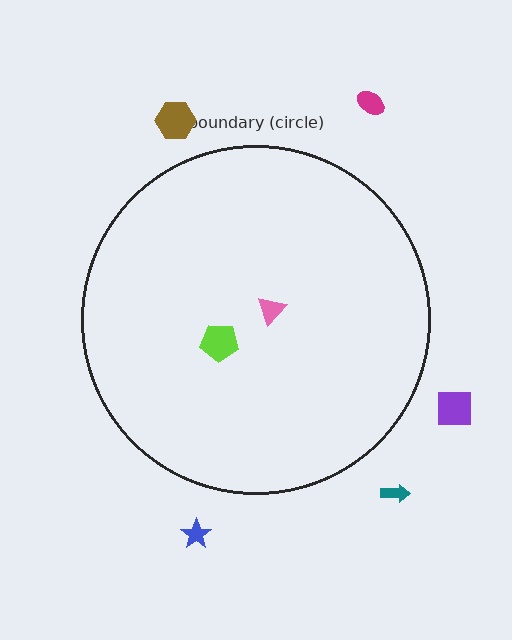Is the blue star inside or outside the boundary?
Outside.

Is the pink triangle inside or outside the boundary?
Inside.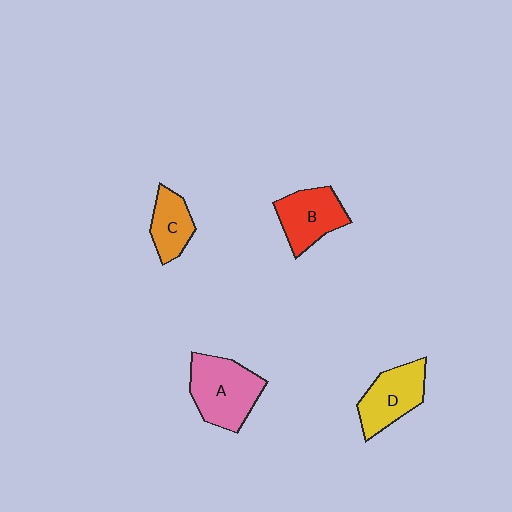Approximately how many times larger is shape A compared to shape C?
Approximately 1.7 times.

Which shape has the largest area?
Shape A (pink).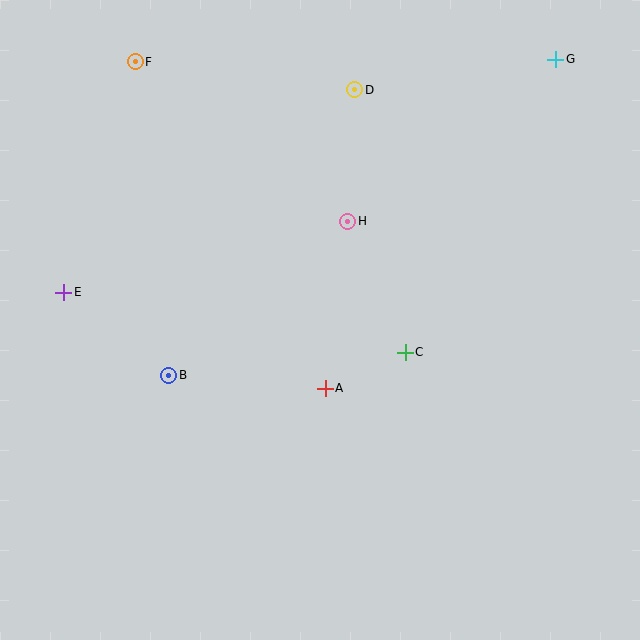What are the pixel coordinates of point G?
Point G is at (556, 59).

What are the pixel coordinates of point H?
Point H is at (348, 221).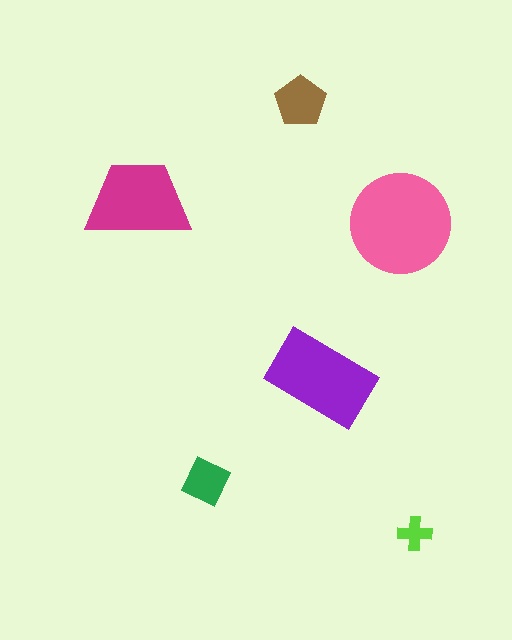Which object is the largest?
The pink circle.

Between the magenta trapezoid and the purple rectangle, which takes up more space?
The purple rectangle.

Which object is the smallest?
The lime cross.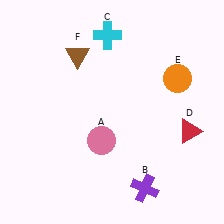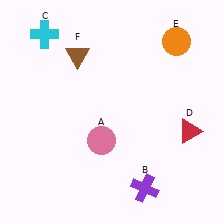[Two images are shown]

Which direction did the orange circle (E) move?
The orange circle (E) moved up.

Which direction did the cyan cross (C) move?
The cyan cross (C) moved left.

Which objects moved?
The objects that moved are: the cyan cross (C), the orange circle (E).